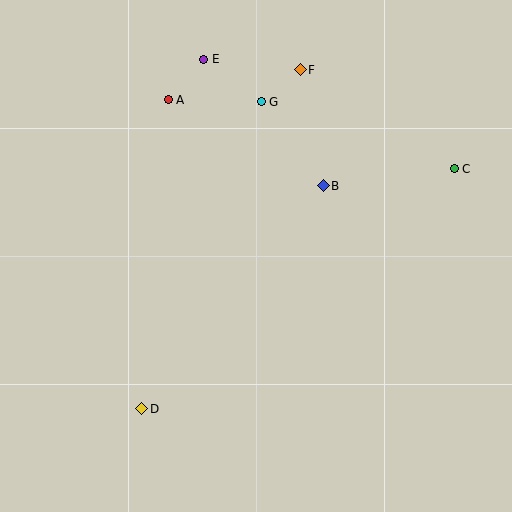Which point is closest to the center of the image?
Point B at (323, 186) is closest to the center.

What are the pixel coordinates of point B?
Point B is at (323, 186).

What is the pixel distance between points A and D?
The distance between A and D is 310 pixels.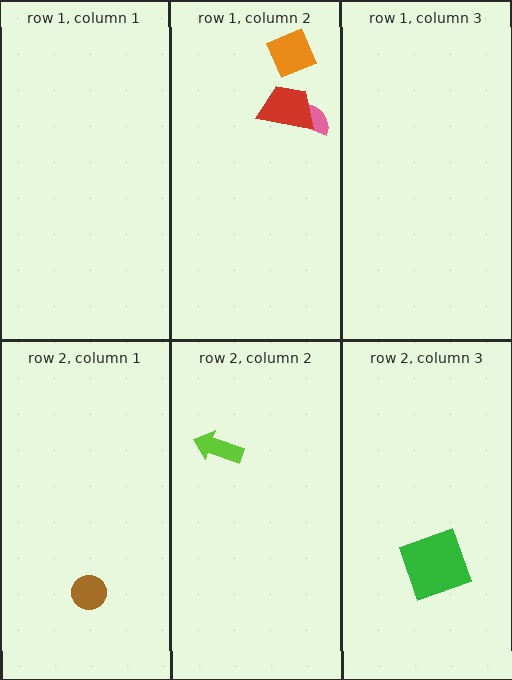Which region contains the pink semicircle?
The row 1, column 2 region.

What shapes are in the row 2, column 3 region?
The green square.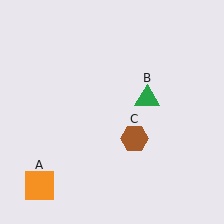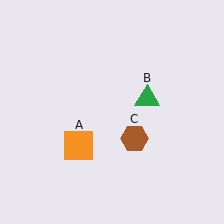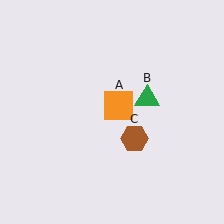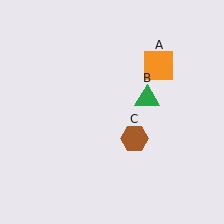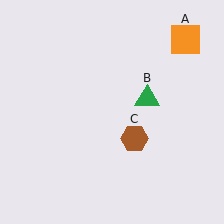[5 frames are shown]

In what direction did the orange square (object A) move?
The orange square (object A) moved up and to the right.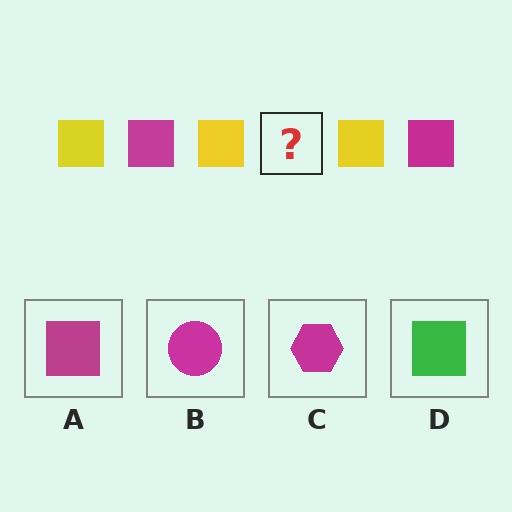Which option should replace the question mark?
Option A.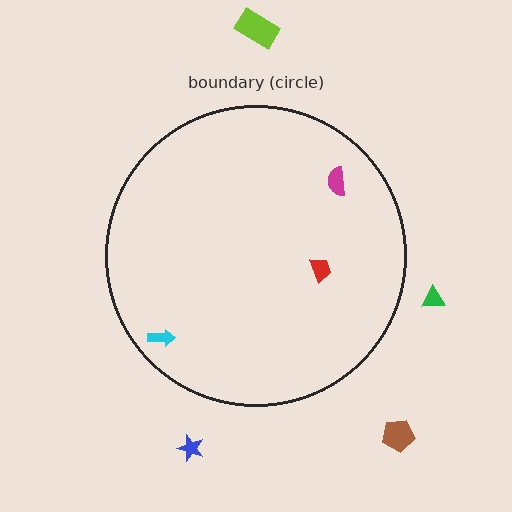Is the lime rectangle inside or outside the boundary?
Outside.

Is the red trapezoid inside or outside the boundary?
Inside.